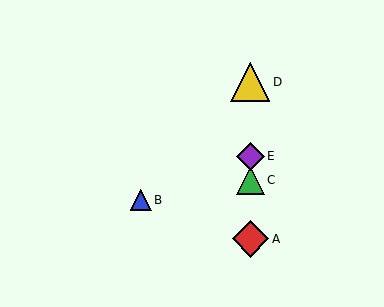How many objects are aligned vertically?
4 objects (A, C, D, E) are aligned vertically.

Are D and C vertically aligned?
Yes, both are at x≈250.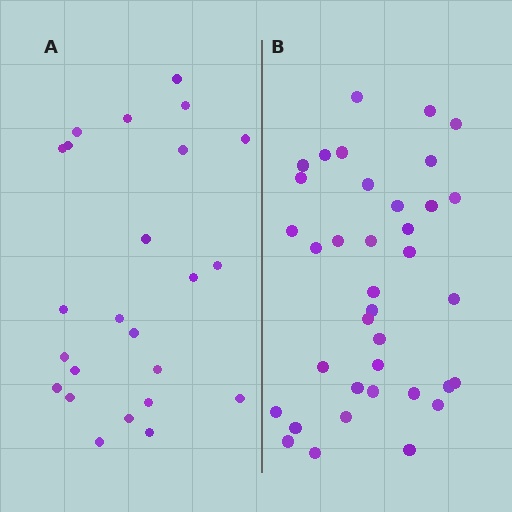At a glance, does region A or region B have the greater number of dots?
Region B (the right region) has more dots.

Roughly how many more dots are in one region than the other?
Region B has approximately 15 more dots than region A.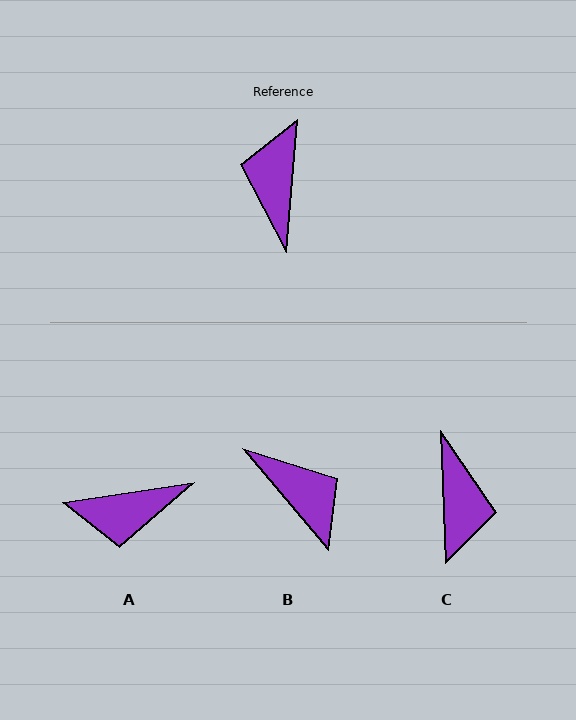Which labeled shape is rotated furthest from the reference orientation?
C, about 173 degrees away.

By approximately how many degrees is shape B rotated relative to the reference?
Approximately 135 degrees clockwise.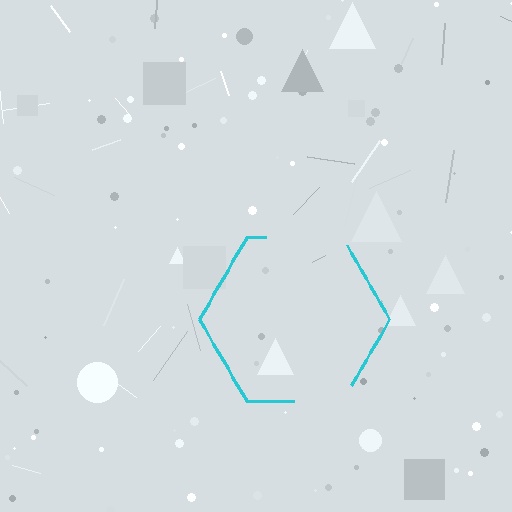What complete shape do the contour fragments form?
The contour fragments form a hexagon.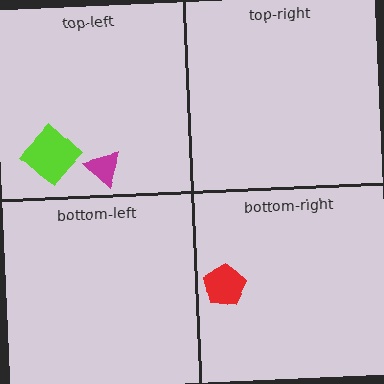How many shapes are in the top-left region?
2.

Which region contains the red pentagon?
The bottom-right region.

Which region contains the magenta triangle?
The top-left region.